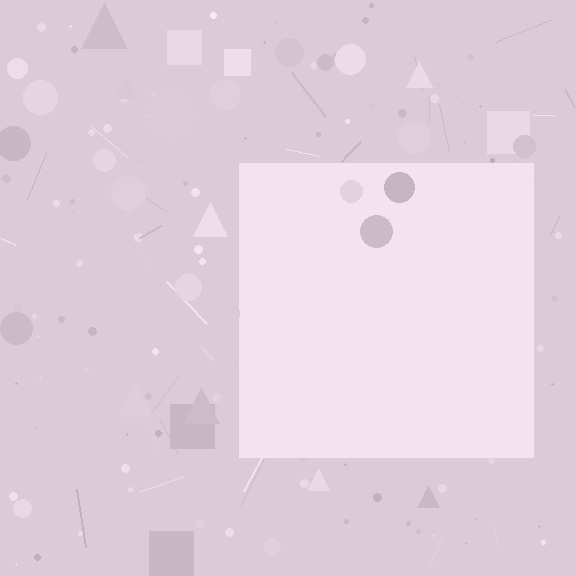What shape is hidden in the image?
A square is hidden in the image.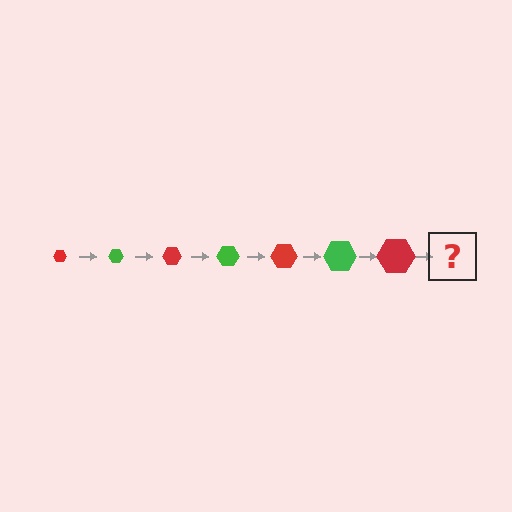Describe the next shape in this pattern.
It should be a green hexagon, larger than the previous one.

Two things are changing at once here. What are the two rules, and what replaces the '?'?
The two rules are that the hexagon grows larger each step and the color cycles through red and green. The '?' should be a green hexagon, larger than the previous one.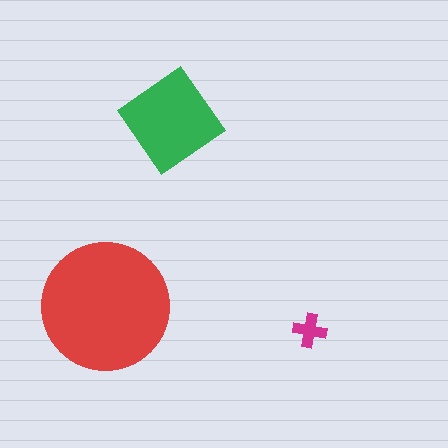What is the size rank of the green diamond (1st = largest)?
2nd.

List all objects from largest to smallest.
The red circle, the green diamond, the magenta cross.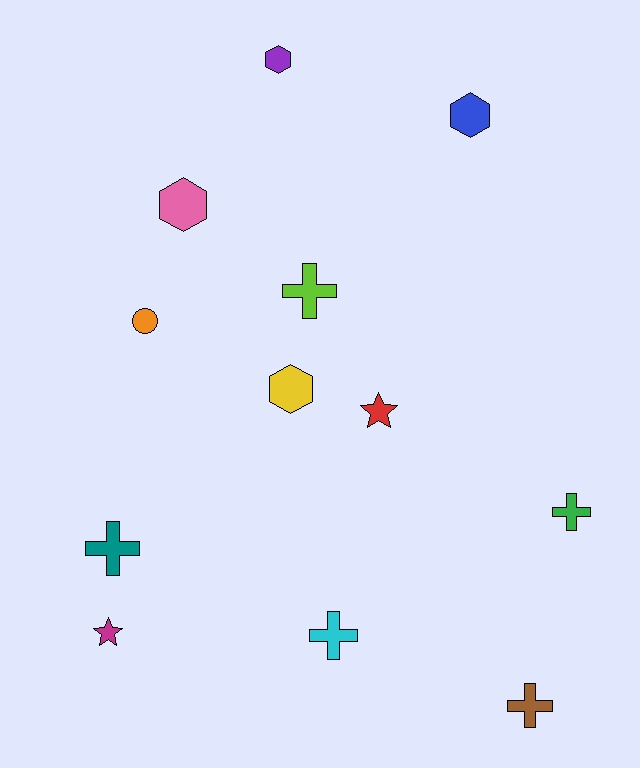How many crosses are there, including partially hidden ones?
There are 5 crosses.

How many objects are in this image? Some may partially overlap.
There are 12 objects.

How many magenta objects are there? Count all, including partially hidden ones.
There is 1 magenta object.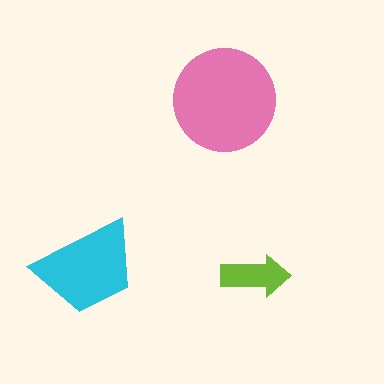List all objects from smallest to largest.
The lime arrow, the cyan trapezoid, the pink circle.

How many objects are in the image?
There are 3 objects in the image.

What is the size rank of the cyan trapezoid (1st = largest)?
2nd.